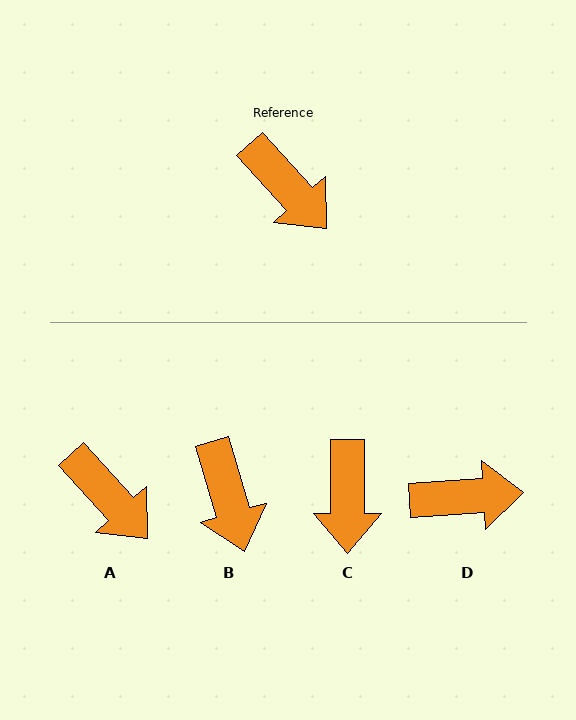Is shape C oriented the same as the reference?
No, it is off by about 42 degrees.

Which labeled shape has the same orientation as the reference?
A.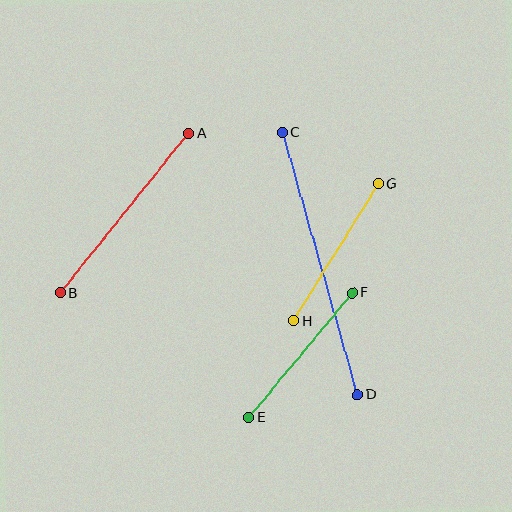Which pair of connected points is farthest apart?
Points C and D are farthest apart.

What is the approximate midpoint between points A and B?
The midpoint is at approximately (124, 213) pixels.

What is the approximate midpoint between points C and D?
The midpoint is at approximately (320, 264) pixels.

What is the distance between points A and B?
The distance is approximately 205 pixels.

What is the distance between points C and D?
The distance is approximately 272 pixels.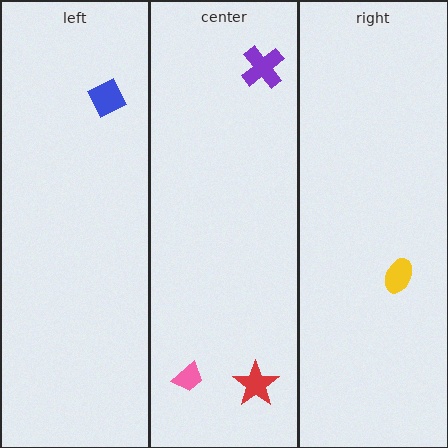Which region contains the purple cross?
The center region.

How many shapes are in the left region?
1.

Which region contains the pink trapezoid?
The center region.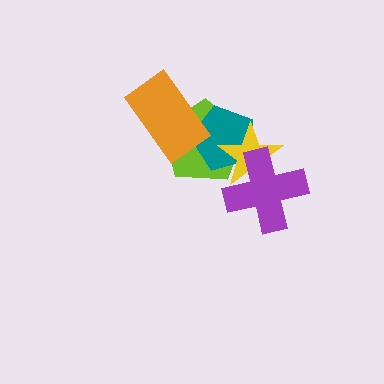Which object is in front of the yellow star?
The purple cross is in front of the yellow star.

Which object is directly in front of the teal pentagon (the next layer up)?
The yellow star is directly in front of the teal pentagon.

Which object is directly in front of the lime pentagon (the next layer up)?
The teal pentagon is directly in front of the lime pentagon.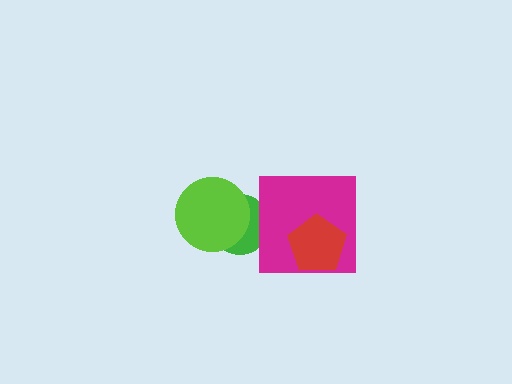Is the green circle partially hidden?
Yes, it is partially covered by another shape.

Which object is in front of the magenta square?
The red pentagon is in front of the magenta square.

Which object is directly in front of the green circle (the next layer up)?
The lime circle is directly in front of the green circle.